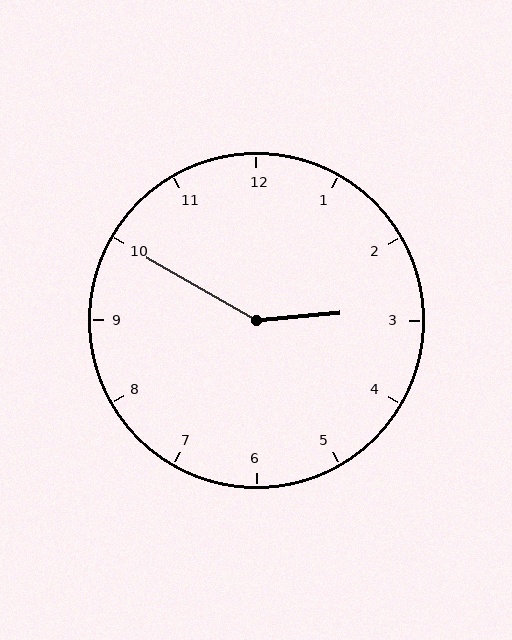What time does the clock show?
2:50.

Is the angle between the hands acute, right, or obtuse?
It is obtuse.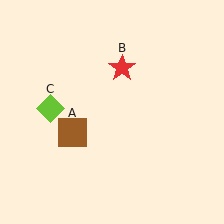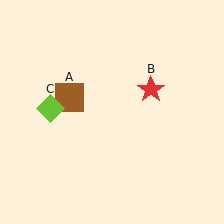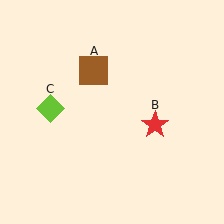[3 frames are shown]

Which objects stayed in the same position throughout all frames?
Lime diamond (object C) remained stationary.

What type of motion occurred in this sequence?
The brown square (object A), red star (object B) rotated clockwise around the center of the scene.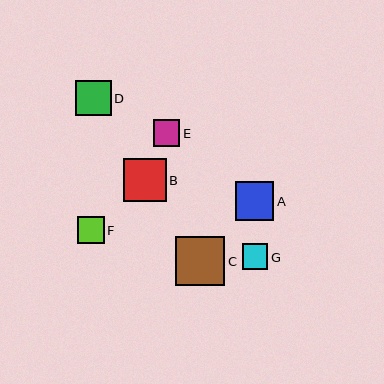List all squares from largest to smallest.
From largest to smallest: C, B, A, D, F, E, G.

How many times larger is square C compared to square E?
Square C is approximately 1.9 times the size of square E.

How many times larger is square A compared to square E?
Square A is approximately 1.5 times the size of square E.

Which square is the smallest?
Square G is the smallest with a size of approximately 26 pixels.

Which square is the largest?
Square C is the largest with a size of approximately 49 pixels.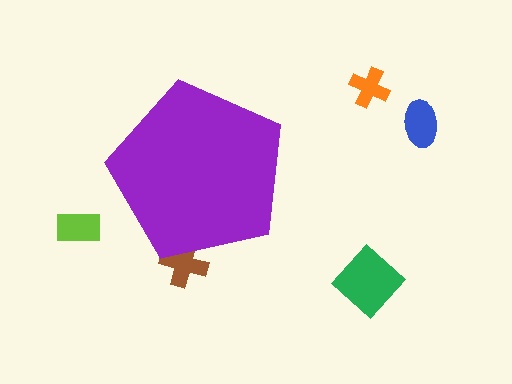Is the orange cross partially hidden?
No, the orange cross is fully visible.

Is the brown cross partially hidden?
Yes, the brown cross is partially hidden behind the purple pentagon.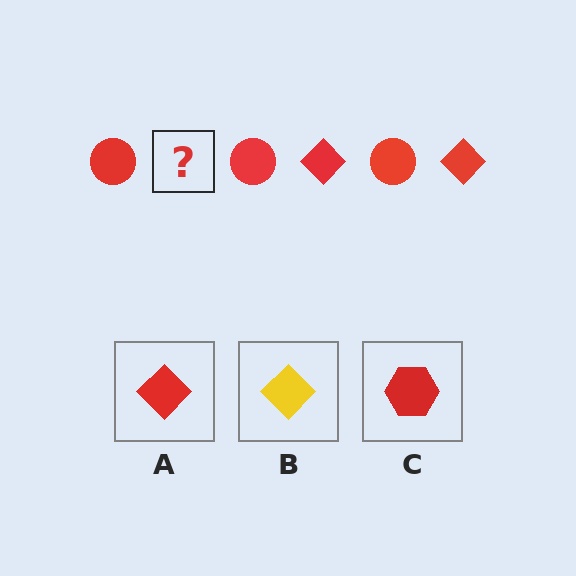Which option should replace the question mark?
Option A.